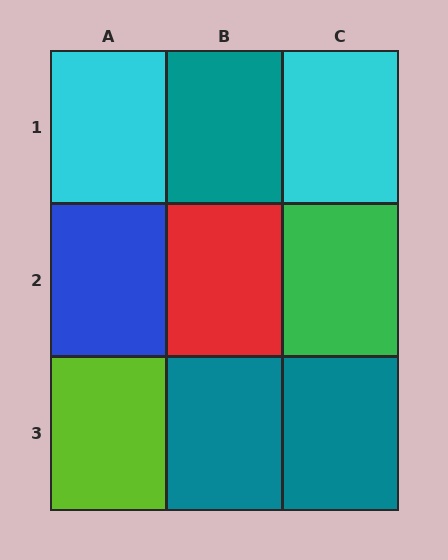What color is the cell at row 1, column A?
Cyan.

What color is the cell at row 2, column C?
Green.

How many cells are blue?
1 cell is blue.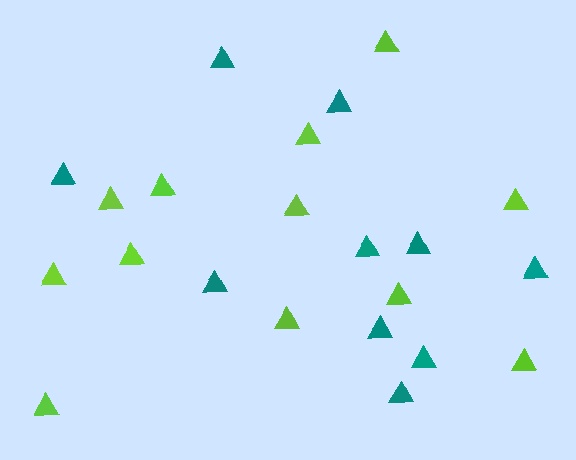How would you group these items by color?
There are 2 groups: one group of teal triangles (10) and one group of lime triangles (12).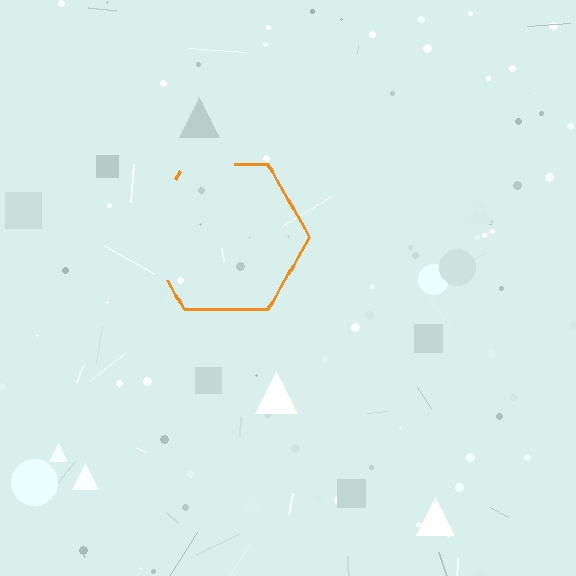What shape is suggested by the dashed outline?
The dashed outline suggests a hexagon.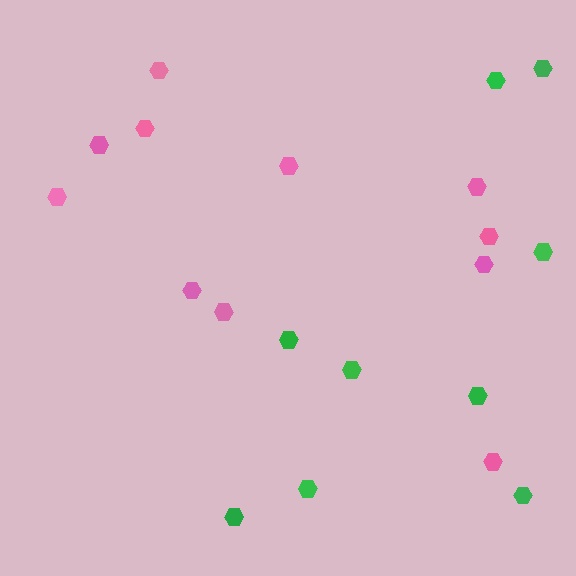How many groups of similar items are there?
There are 2 groups: one group of pink hexagons (11) and one group of green hexagons (9).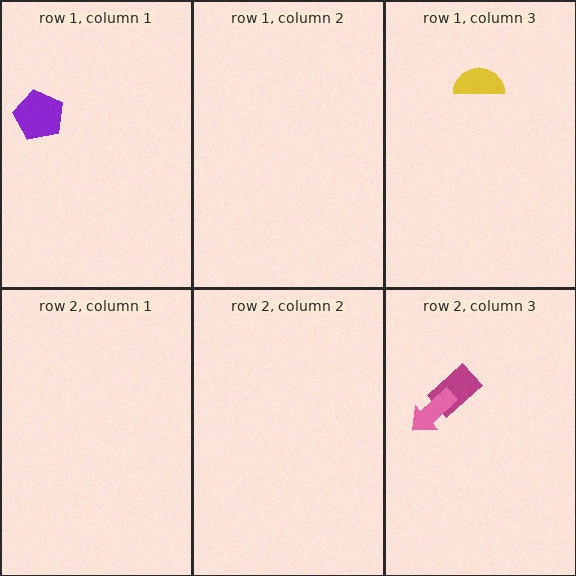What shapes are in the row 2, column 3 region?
The magenta rectangle, the pink arrow.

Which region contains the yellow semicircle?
The row 1, column 3 region.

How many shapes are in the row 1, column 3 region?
1.